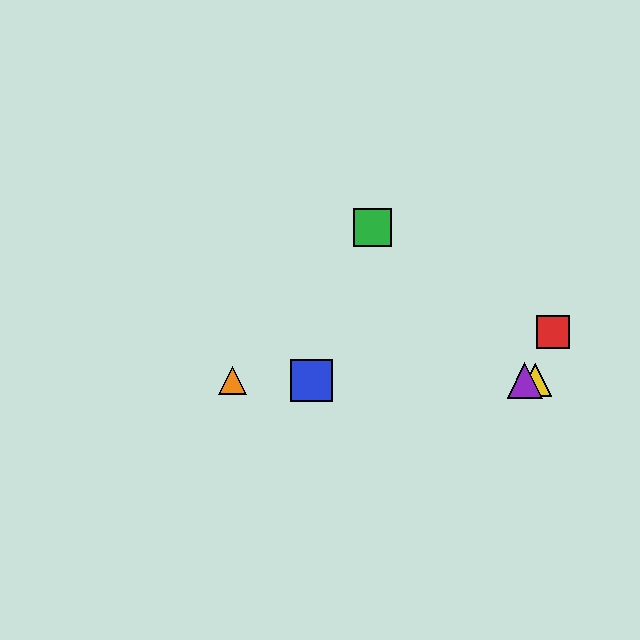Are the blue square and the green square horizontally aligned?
No, the blue square is at y≈380 and the green square is at y≈227.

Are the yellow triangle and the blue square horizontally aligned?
Yes, both are at y≈380.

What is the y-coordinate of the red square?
The red square is at y≈332.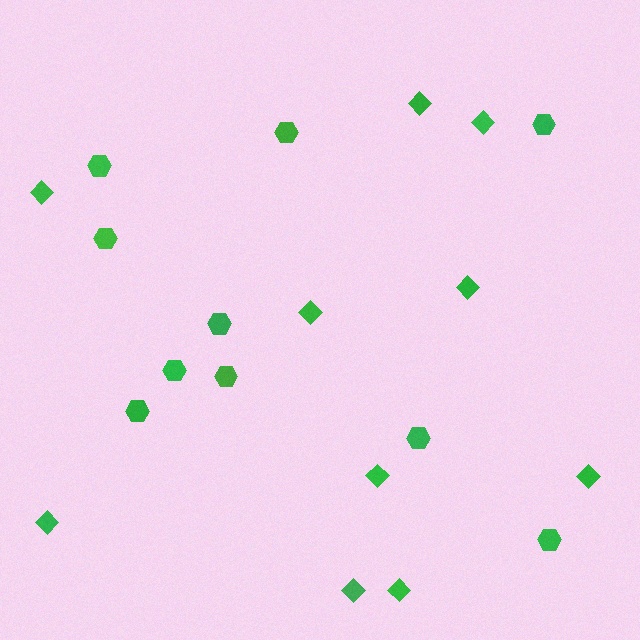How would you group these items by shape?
There are 2 groups: one group of hexagons (10) and one group of diamonds (10).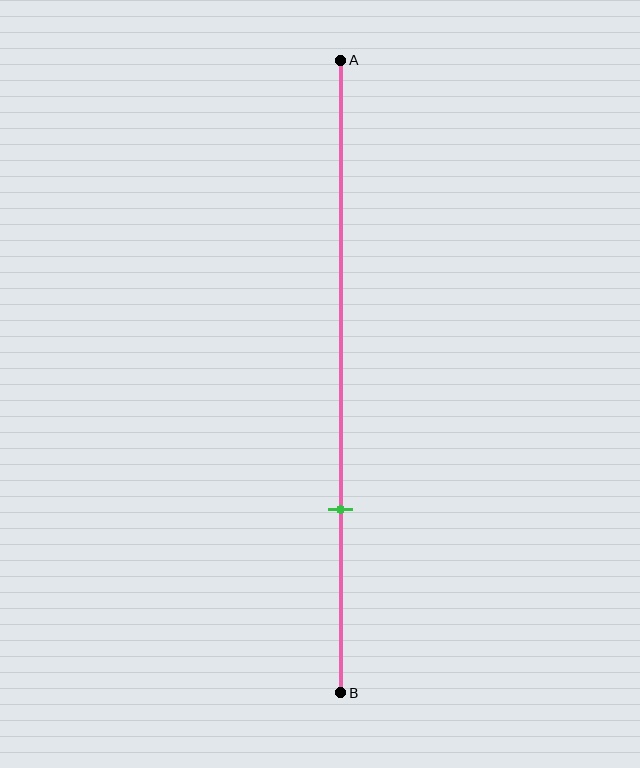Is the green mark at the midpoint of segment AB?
No, the mark is at about 70% from A, not at the 50% midpoint.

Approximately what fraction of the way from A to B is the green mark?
The green mark is approximately 70% of the way from A to B.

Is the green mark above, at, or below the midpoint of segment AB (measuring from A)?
The green mark is below the midpoint of segment AB.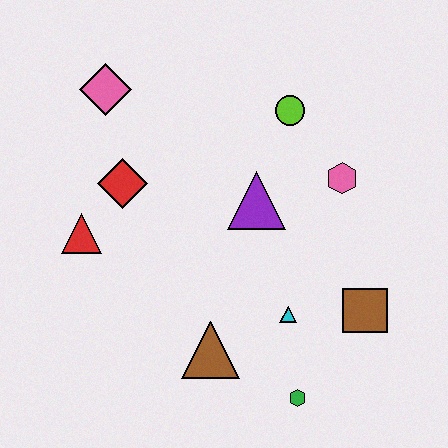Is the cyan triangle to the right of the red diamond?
Yes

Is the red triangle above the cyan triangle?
Yes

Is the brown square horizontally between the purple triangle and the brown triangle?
No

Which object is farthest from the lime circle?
The green hexagon is farthest from the lime circle.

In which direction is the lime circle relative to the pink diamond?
The lime circle is to the right of the pink diamond.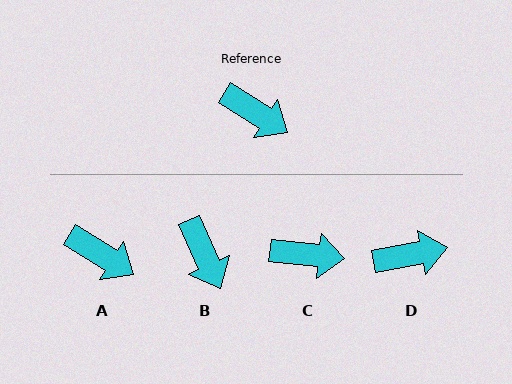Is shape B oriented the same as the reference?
No, it is off by about 33 degrees.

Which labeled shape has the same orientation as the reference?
A.